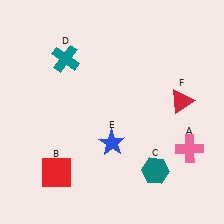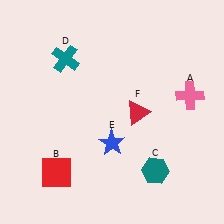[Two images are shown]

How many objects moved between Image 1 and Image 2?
2 objects moved between the two images.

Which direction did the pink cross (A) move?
The pink cross (A) moved up.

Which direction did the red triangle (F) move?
The red triangle (F) moved left.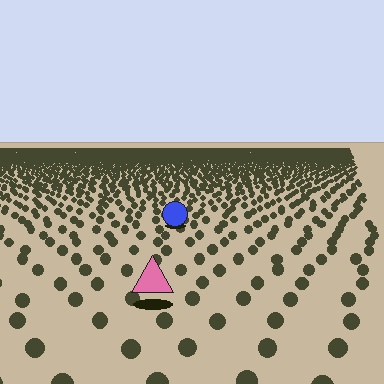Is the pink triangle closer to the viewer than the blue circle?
Yes. The pink triangle is closer — you can tell from the texture gradient: the ground texture is coarser near it.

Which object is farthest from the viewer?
The blue circle is farthest from the viewer. It appears smaller and the ground texture around it is denser.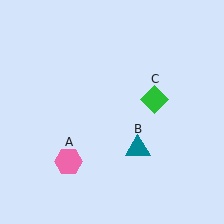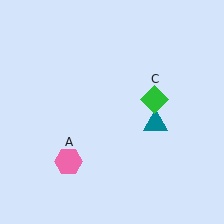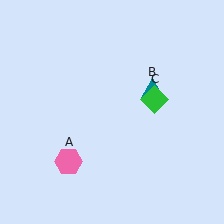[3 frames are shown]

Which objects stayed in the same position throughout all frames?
Pink hexagon (object A) and green diamond (object C) remained stationary.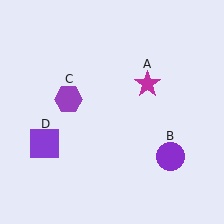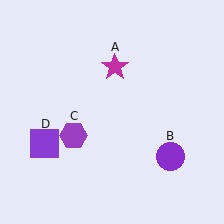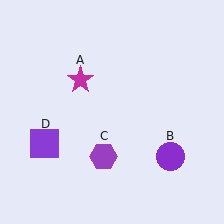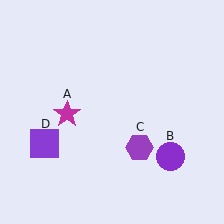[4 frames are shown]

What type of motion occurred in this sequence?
The magenta star (object A), purple hexagon (object C) rotated counterclockwise around the center of the scene.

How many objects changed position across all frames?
2 objects changed position: magenta star (object A), purple hexagon (object C).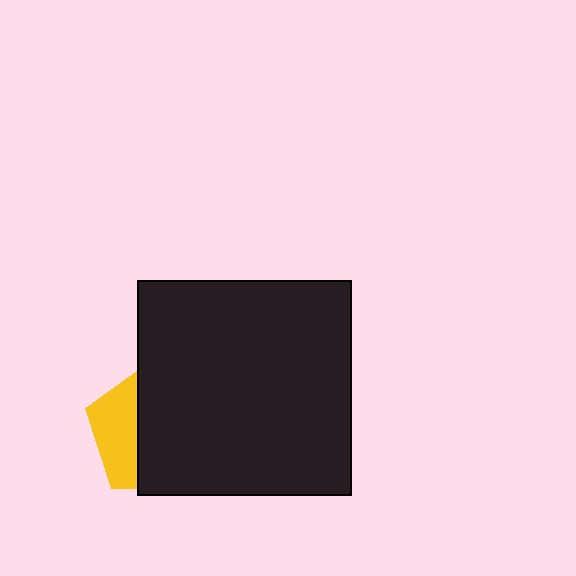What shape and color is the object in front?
The object in front is a black square.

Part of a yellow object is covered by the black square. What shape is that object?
It is a pentagon.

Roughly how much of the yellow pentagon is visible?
A small part of it is visible (roughly 33%).